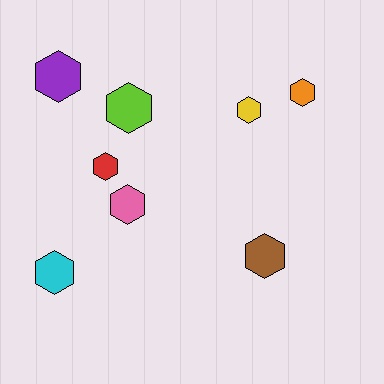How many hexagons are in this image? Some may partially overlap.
There are 8 hexagons.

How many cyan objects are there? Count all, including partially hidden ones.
There is 1 cyan object.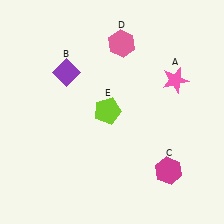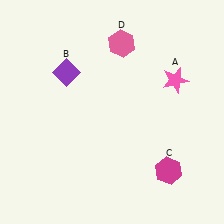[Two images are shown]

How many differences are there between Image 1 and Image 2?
There is 1 difference between the two images.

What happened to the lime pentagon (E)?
The lime pentagon (E) was removed in Image 2. It was in the top-left area of Image 1.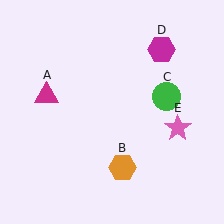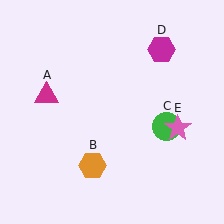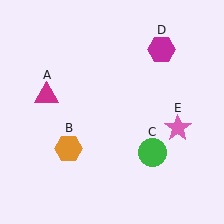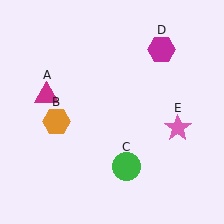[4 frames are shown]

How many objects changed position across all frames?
2 objects changed position: orange hexagon (object B), green circle (object C).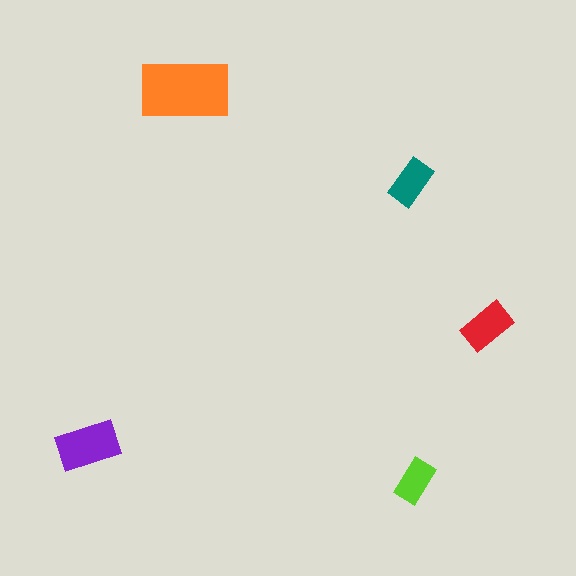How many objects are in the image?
There are 5 objects in the image.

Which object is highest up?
The orange rectangle is topmost.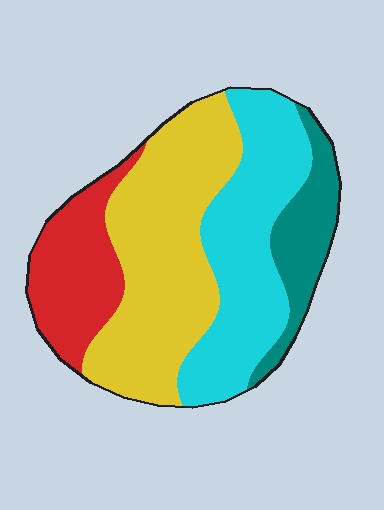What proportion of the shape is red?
Red takes up about one sixth (1/6) of the shape.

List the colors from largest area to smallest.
From largest to smallest: yellow, cyan, red, teal.